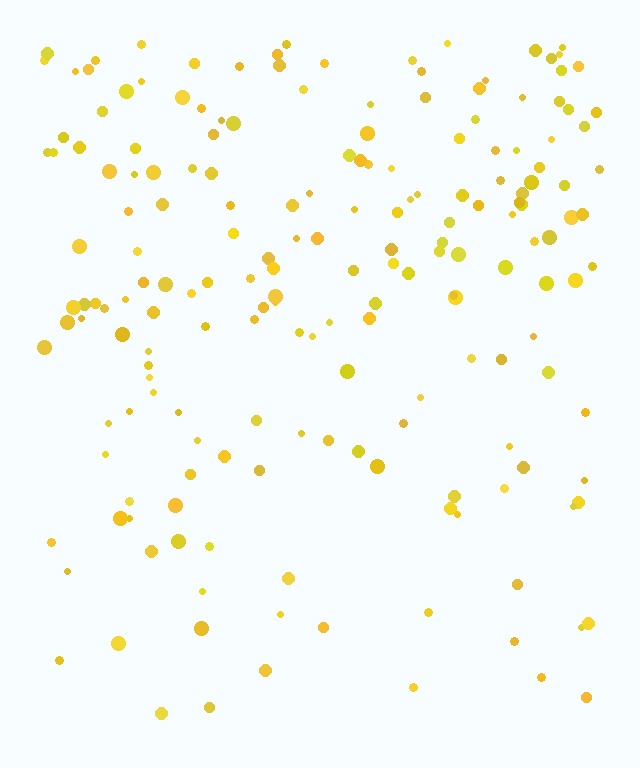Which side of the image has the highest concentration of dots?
The top.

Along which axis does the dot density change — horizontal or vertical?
Vertical.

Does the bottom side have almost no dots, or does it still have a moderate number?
Still a moderate number, just noticeably fewer than the top.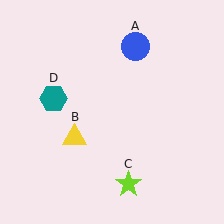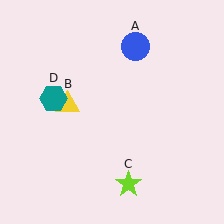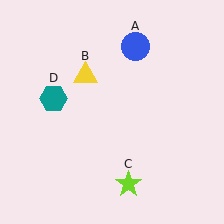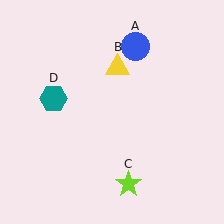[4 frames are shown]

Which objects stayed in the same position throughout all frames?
Blue circle (object A) and lime star (object C) and teal hexagon (object D) remained stationary.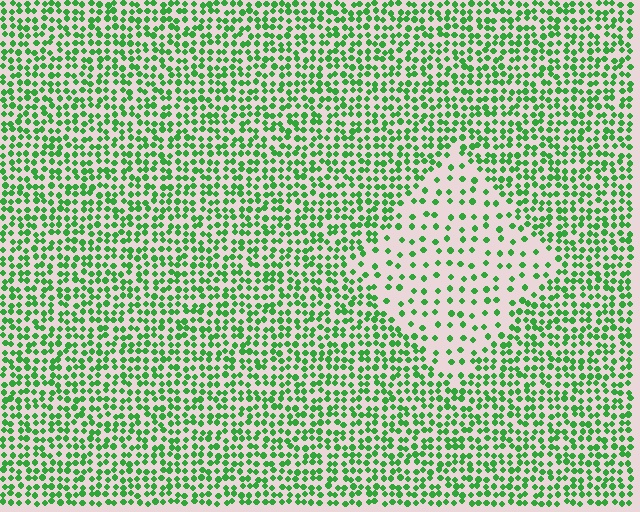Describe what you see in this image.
The image contains small green elements arranged at two different densities. A diamond-shaped region is visible where the elements are less densely packed than the surrounding area.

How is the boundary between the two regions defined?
The boundary is defined by a change in element density (approximately 2.4x ratio). All elements are the same color, size, and shape.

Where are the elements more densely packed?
The elements are more densely packed outside the diamond boundary.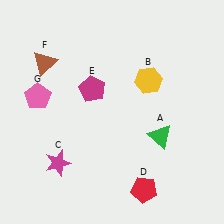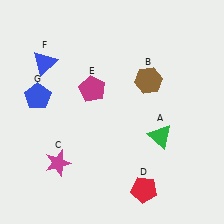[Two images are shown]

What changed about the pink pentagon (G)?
In Image 1, G is pink. In Image 2, it changed to blue.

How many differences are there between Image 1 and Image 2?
There are 3 differences between the two images.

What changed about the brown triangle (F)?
In Image 1, F is brown. In Image 2, it changed to blue.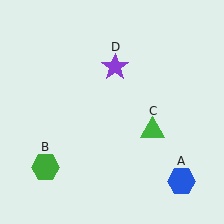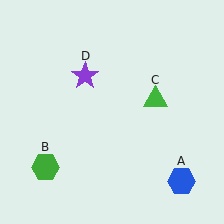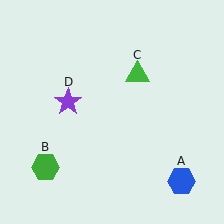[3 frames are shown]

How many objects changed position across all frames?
2 objects changed position: green triangle (object C), purple star (object D).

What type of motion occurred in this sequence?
The green triangle (object C), purple star (object D) rotated counterclockwise around the center of the scene.